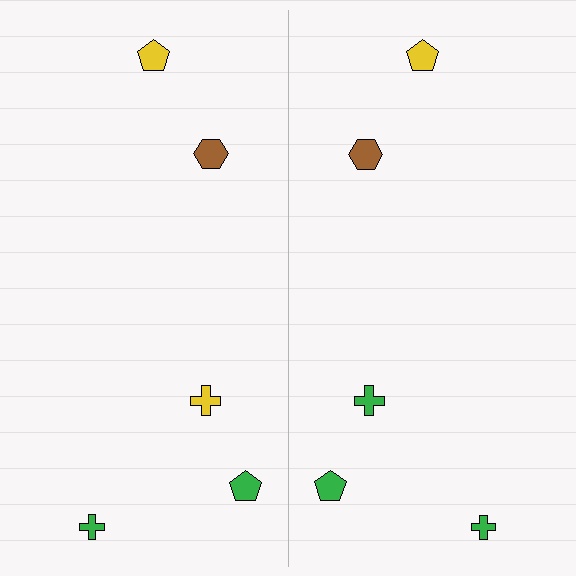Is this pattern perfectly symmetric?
No, the pattern is not perfectly symmetric. The green cross on the right side breaks the symmetry — its mirror counterpart is yellow.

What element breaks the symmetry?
The green cross on the right side breaks the symmetry — its mirror counterpart is yellow.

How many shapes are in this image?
There are 10 shapes in this image.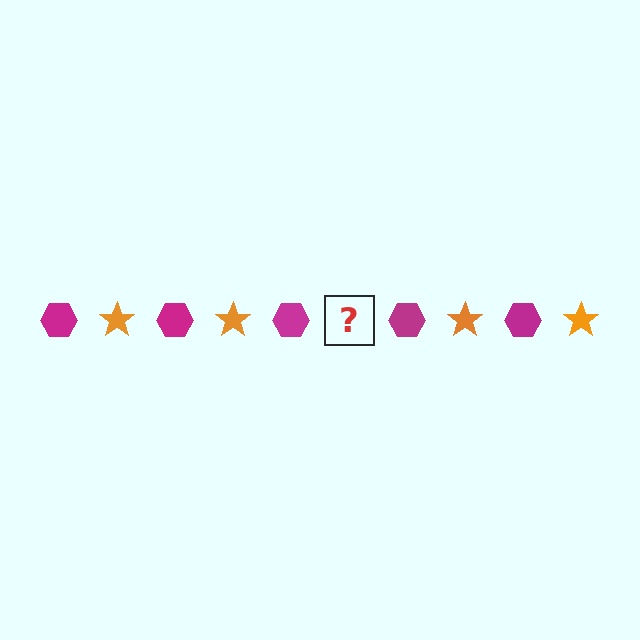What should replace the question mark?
The question mark should be replaced with an orange star.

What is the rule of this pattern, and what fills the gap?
The rule is that the pattern alternates between magenta hexagon and orange star. The gap should be filled with an orange star.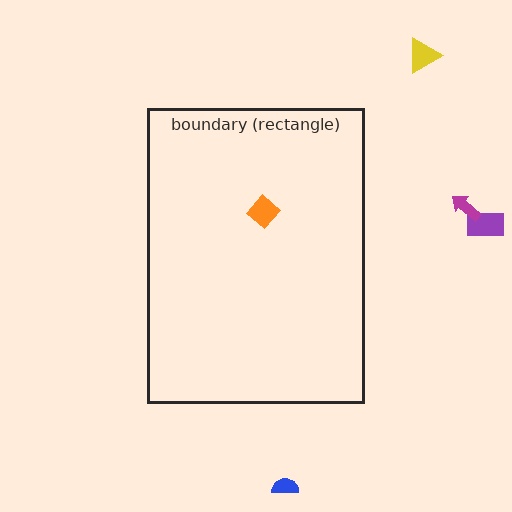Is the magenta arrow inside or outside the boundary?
Outside.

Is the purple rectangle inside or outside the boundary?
Outside.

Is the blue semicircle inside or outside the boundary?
Outside.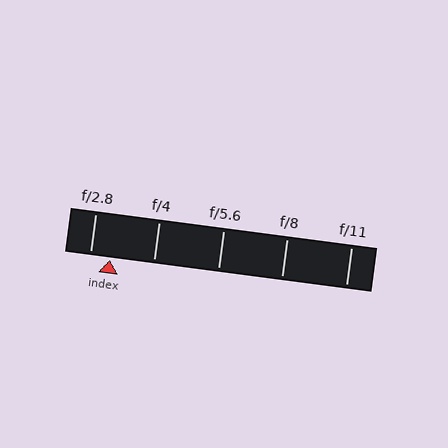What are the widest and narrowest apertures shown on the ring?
The widest aperture shown is f/2.8 and the narrowest is f/11.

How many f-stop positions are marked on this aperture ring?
There are 5 f-stop positions marked.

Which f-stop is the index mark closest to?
The index mark is closest to f/2.8.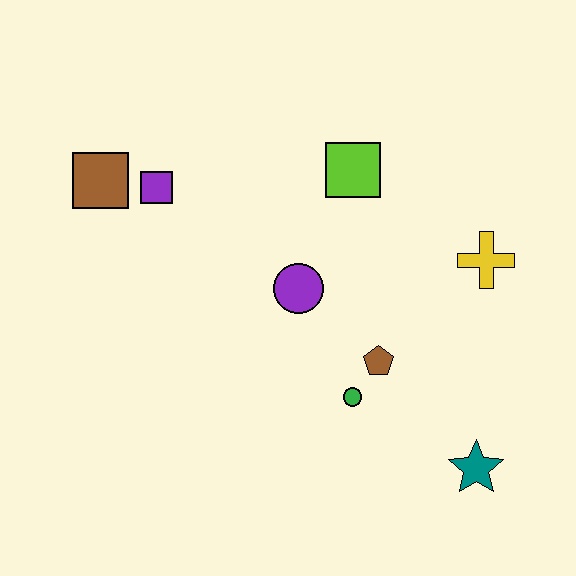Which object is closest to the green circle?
The brown pentagon is closest to the green circle.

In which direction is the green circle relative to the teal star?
The green circle is to the left of the teal star.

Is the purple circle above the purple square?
No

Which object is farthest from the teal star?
The brown square is farthest from the teal star.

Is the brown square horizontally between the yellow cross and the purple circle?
No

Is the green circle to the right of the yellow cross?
No